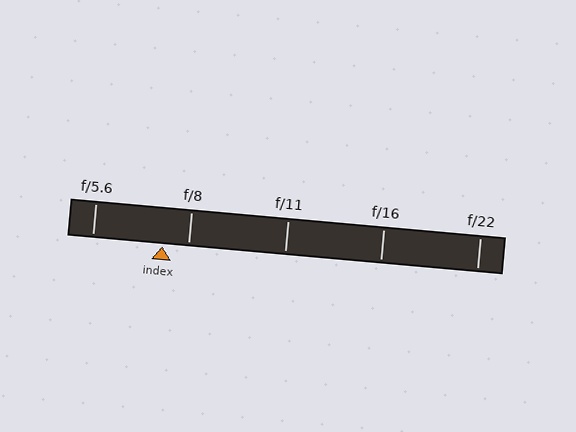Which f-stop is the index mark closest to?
The index mark is closest to f/8.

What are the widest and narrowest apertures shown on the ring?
The widest aperture shown is f/5.6 and the narrowest is f/22.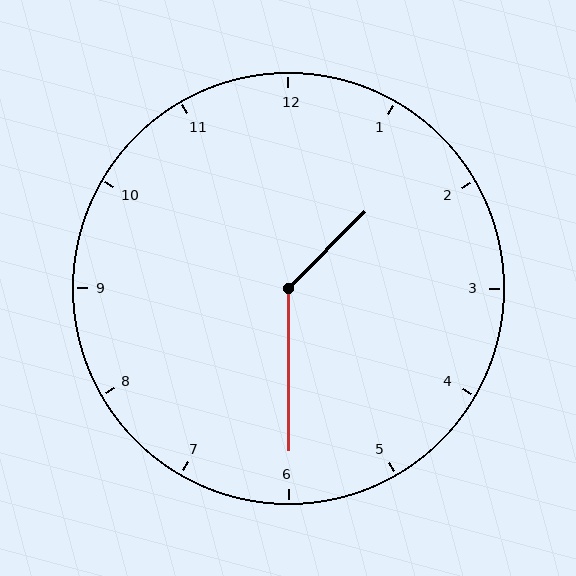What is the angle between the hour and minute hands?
Approximately 135 degrees.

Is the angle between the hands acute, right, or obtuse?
It is obtuse.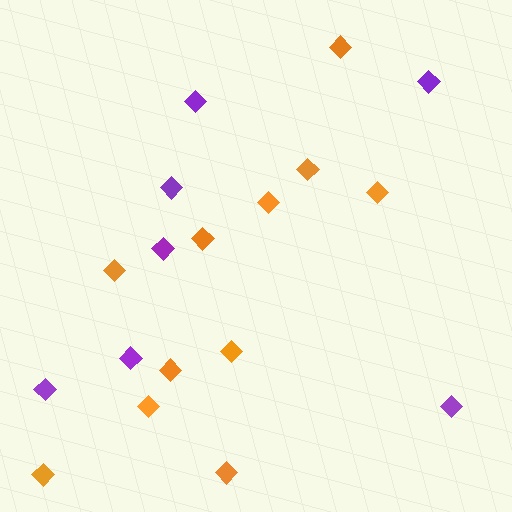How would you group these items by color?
There are 2 groups: one group of purple diamonds (7) and one group of orange diamonds (11).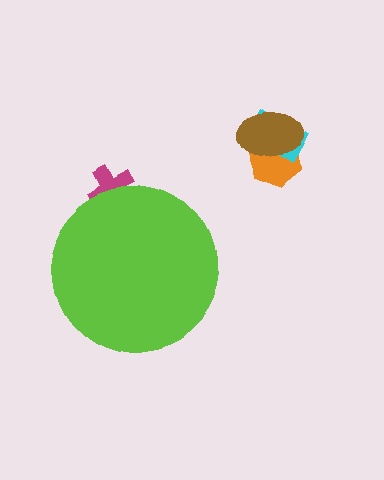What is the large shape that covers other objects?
A lime circle.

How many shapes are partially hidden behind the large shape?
1 shape is partially hidden.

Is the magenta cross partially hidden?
Yes, the magenta cross is partially hidden behind the lime circle.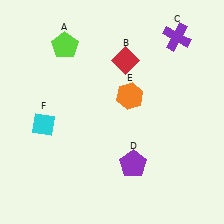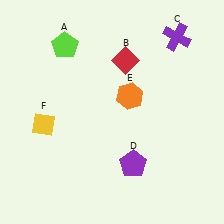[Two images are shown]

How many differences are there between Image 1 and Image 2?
There is 1 difference between the two images.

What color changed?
The diamond (F) changed from cyan in Image 1 to yellow in Image 2.